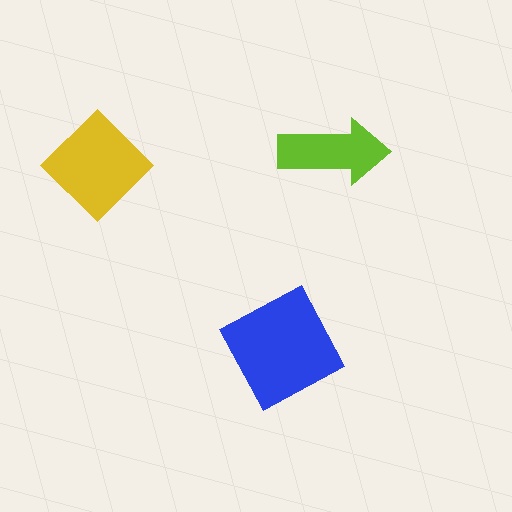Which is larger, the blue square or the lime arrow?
The blue square.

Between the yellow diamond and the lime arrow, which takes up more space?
The yellow diamond.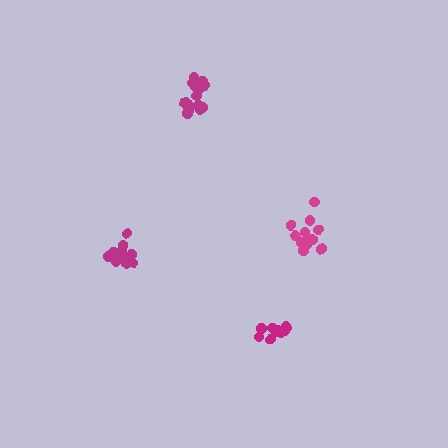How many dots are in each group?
Group 1: 13 dots, Group 2: 12 dots, Group 3: 15 dots, Group 4: 11 dots (51 total).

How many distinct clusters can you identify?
There are 4 distinct clusters.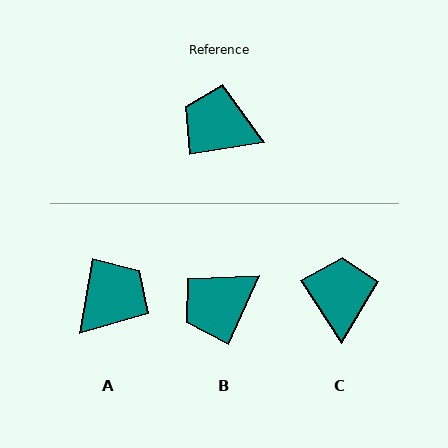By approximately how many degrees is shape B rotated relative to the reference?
Approximately 57 degrees counter-clockwise.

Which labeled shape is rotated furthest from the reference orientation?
A, about 110 degrees away.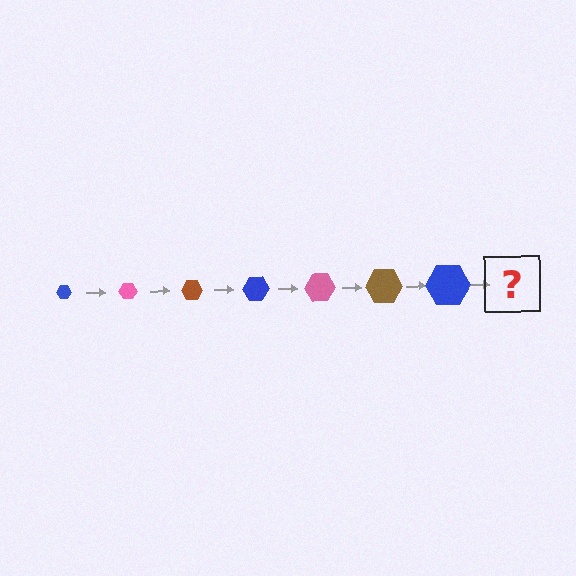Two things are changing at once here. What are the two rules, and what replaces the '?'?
The two rules are that the hexagon grows larger each step and the color cycles through blue, pink, and brown. The '?' should be a pink hexagon, larger than the previous one.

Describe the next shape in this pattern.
It should be a pink hexagon, larger than the previous one.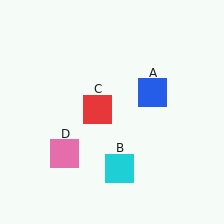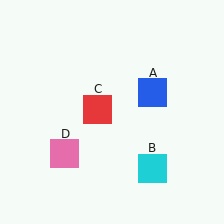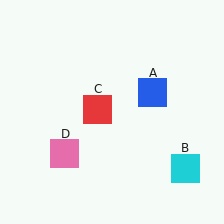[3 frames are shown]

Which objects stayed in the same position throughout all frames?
Blue square (object A) and red square (object C) and pink square (object D) remained stationary.